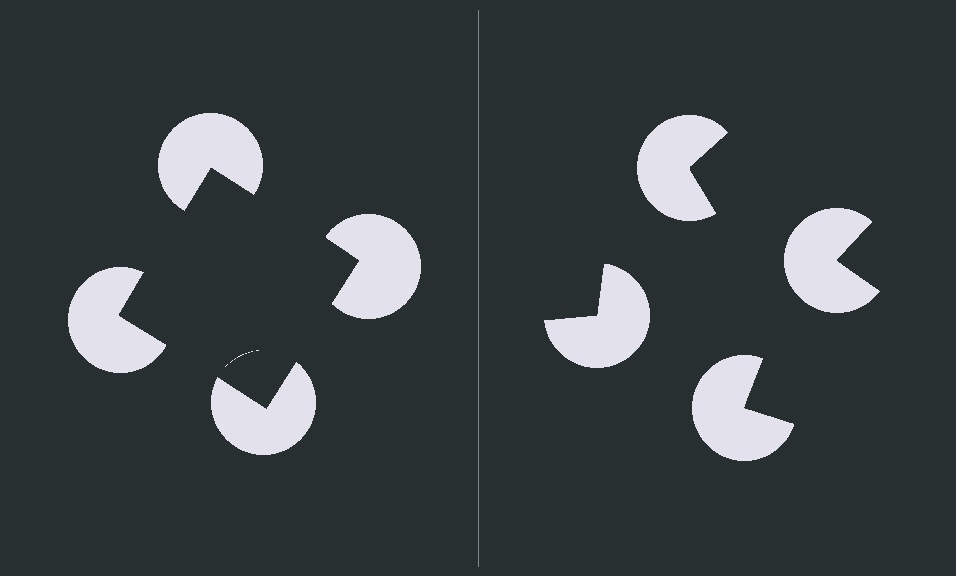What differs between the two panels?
The pac-man discs are positioned identically on both sides; only the wedge orientations differ. On the left they align to a square; on the right they are misaligned.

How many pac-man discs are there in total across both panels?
8 — 4 on each side.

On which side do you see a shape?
An illusory square appears on the left side. On the right side the wedge cuts are rotated, so no coherent shape forms.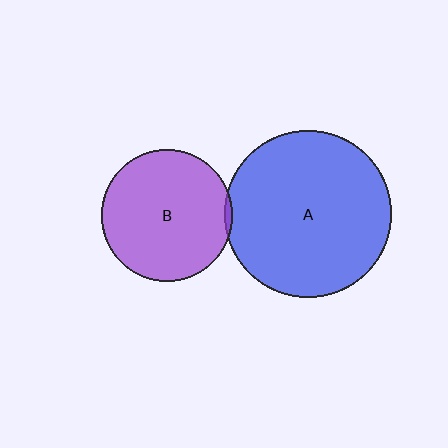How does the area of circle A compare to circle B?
Approximately 1.6 times.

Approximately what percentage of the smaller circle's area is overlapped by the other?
Approximately 5%.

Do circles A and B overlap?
Yes.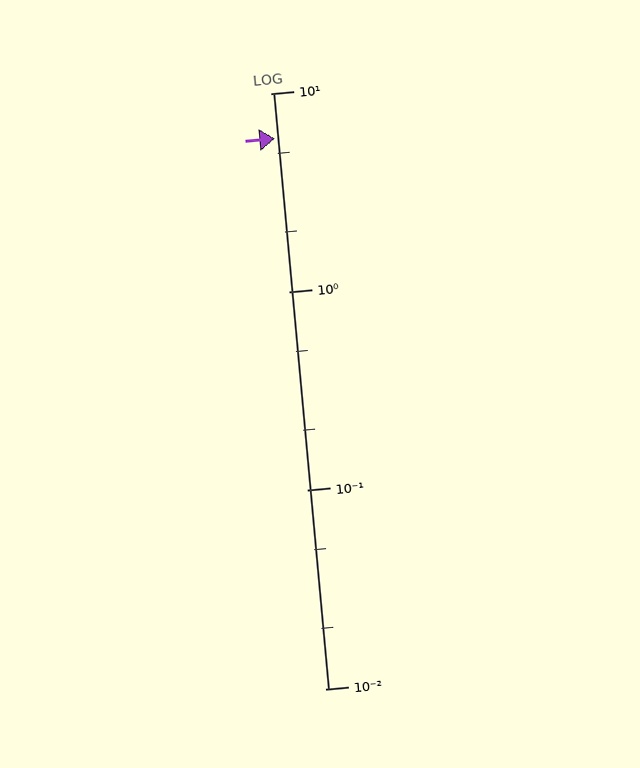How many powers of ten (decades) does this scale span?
The scale spans 3 decades, from 0.01 to 10.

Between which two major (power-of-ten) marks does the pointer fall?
The pointer is between 1 and 10.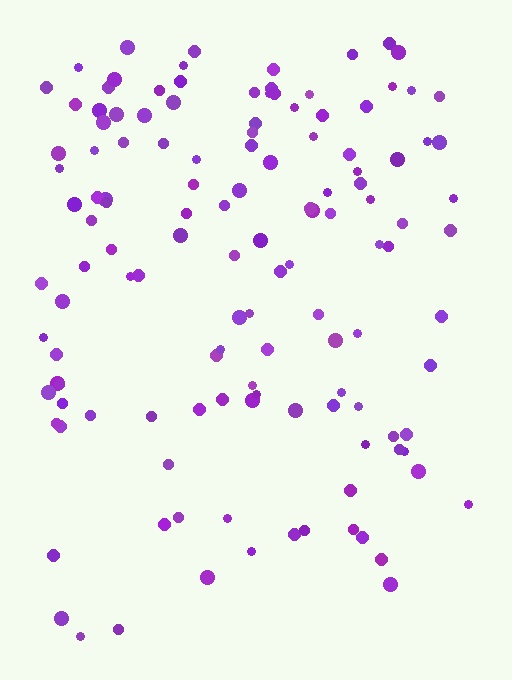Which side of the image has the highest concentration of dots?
The top.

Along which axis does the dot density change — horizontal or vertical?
Vertical.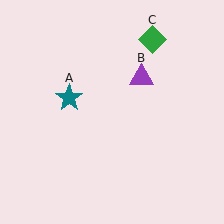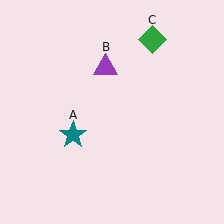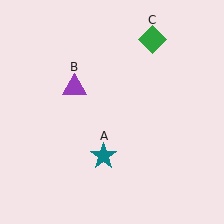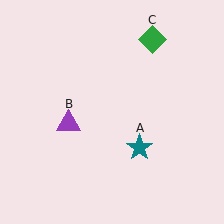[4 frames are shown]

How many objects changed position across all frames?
2 objects changed position: teal star (object A), purple triangle (object B).